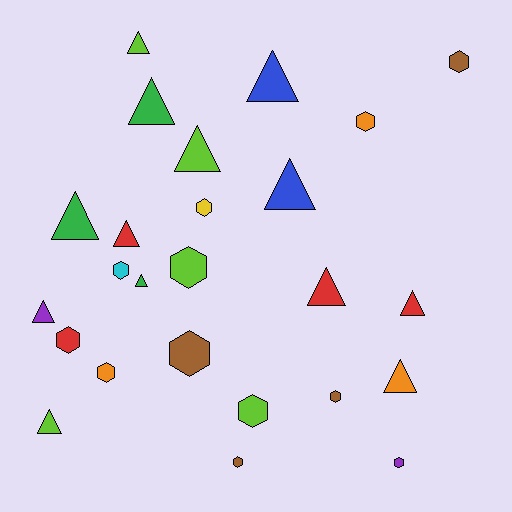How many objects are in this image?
There are 25 objects.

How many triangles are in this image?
There are 13 triangles.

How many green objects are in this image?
There are 3 green objects.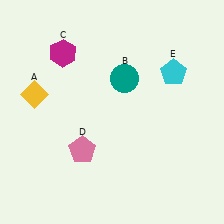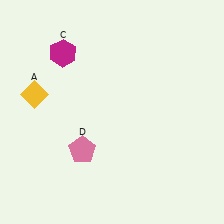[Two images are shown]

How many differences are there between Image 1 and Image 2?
There are 2 differences between the two images.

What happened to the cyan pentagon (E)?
The cyan pentagon (E) was removed in Image 2. It was in the top-right area of Image 1.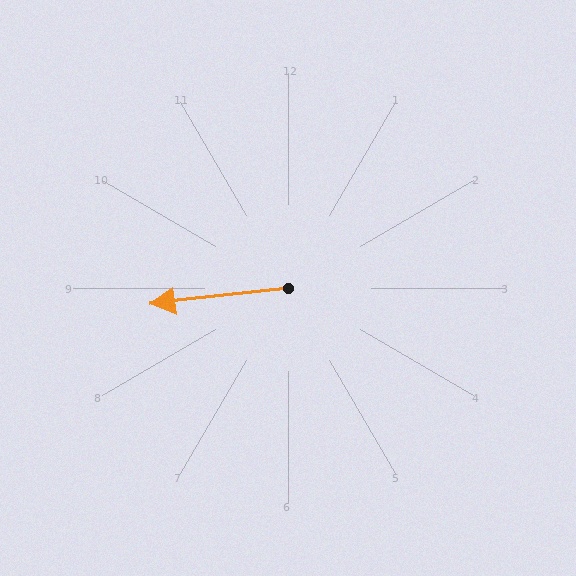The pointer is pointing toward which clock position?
Roughly 9 o'clock.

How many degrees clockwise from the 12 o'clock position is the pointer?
Approximately 263 degrees.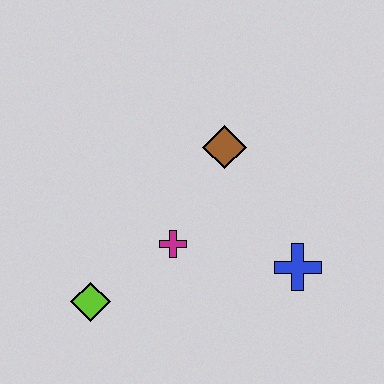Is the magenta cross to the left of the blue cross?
Yes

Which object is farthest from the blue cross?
The lime diamond is farthest from the blue cross.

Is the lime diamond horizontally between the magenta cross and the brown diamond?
No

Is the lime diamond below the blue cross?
Yes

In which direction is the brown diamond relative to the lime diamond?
The brown diamond is above the lime diamond.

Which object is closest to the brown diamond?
The magenta cross is closest to the brown diamond.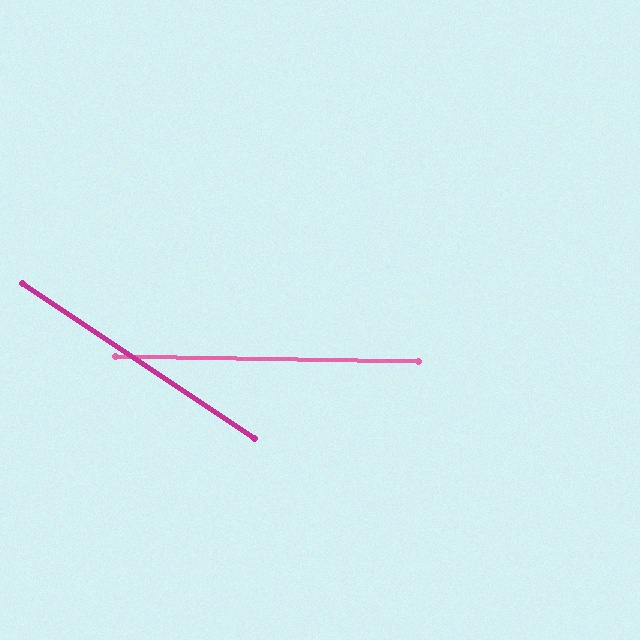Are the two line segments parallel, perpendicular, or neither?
Neither parallel nor perpendicular — they differ by about 33°.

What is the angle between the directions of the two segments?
Approximately 33 degrees.